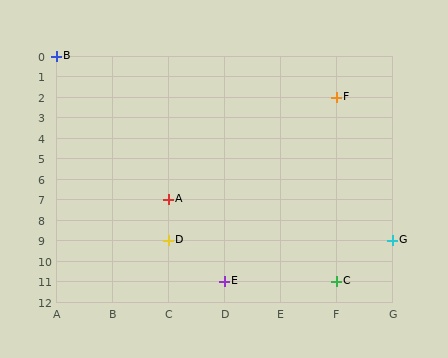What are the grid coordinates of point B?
Point B is at grid coordinates (A, 0).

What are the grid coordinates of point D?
Point D is at grid coordinates (C, 9).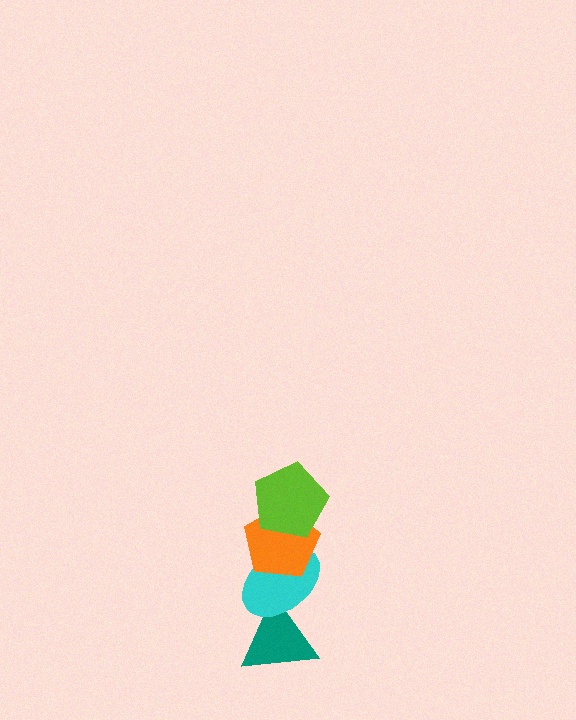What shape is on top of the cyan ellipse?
The orange pentagon is on top of the cyan ellipse.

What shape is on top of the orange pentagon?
The lime pentagon is on top of the orange pentagon.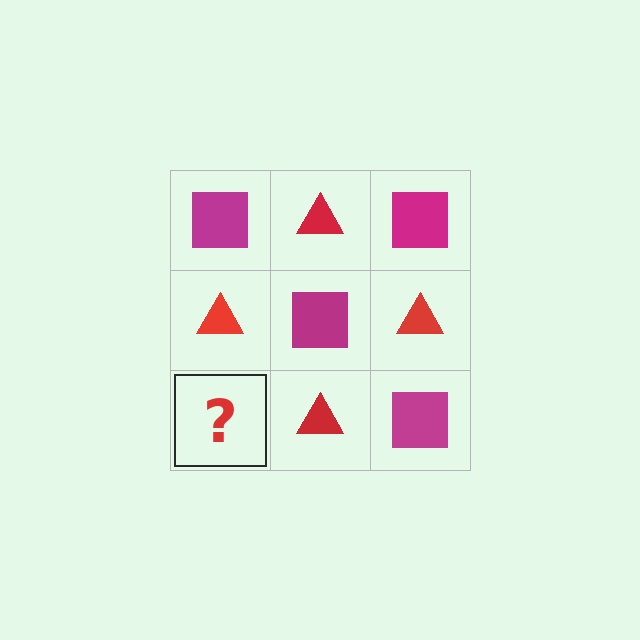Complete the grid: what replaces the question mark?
The question mark should be replaced with a magenta square.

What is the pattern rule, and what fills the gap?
The rule is that it alternates magenta square and red triangle in a checkerboard pattern. The gap should be filled with a magenta square.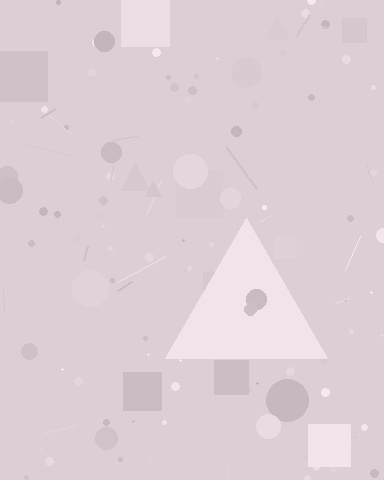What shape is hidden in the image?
A triangle is hidden in the image.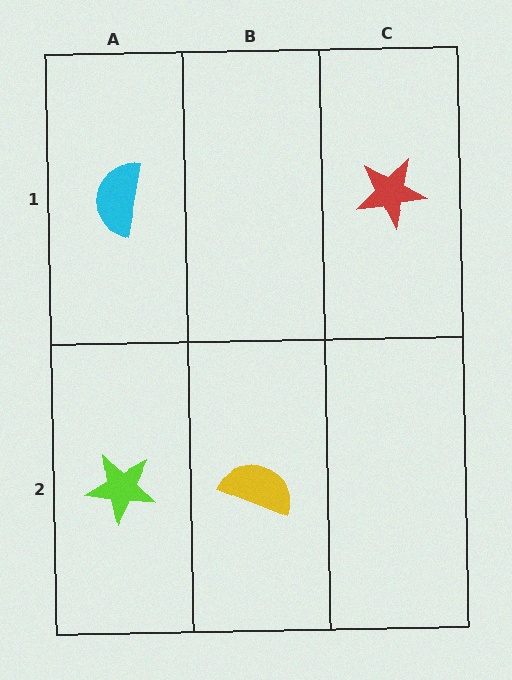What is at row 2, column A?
A lime star.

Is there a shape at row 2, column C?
No, that cell is empty.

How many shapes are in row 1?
2 shapes.